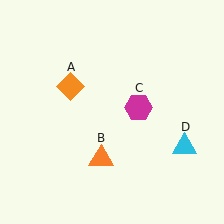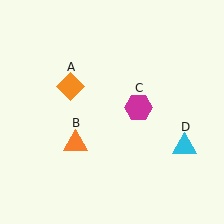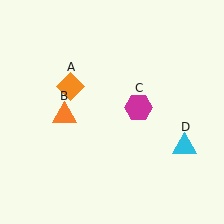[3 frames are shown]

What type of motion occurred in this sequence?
The orange triangle (object B) rotated clockwise around the center of the scene.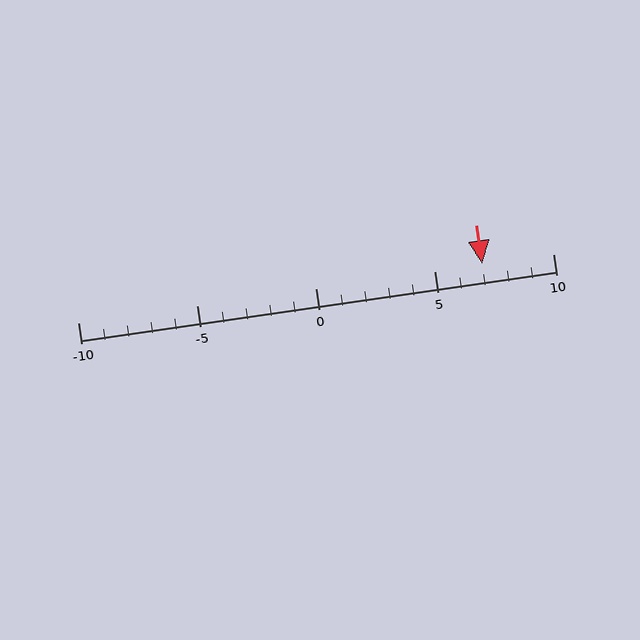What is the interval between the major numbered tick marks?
The major tick marks are spaced 5 units apart.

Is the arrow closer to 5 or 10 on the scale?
The arrow is closer to 5.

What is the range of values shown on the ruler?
The ruler shows values from -10 to 10.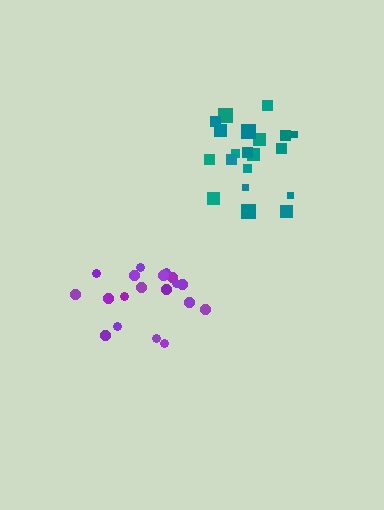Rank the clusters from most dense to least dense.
purple, teal.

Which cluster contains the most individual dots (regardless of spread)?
Teal (20).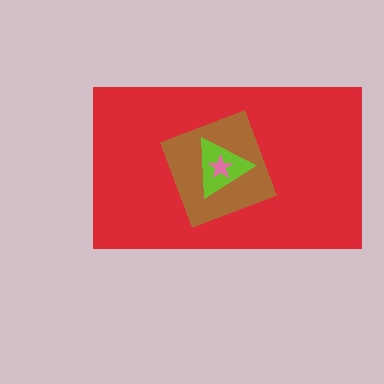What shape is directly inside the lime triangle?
The pink star.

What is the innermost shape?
The pink star.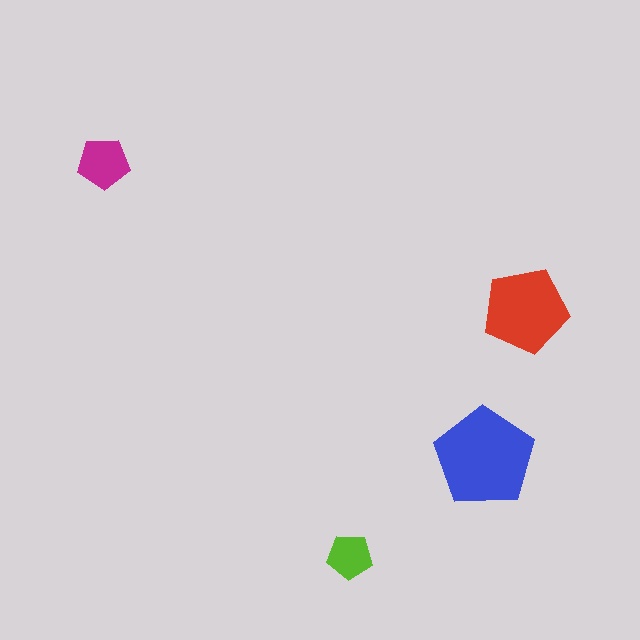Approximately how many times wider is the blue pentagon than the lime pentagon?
About 2 times wider.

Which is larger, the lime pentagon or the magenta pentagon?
The magenta one.